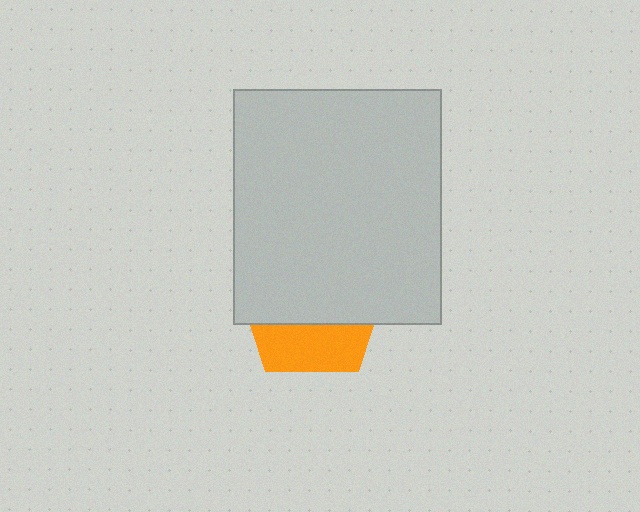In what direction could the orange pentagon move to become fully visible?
The orange pentagon could move down. That would shift it out from behind the light gray rectangle entirely.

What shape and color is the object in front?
The object in front is a light gray rectangle.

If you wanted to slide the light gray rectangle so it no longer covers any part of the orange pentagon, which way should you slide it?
Slide it up — that is the most direct way to separate the two shapes.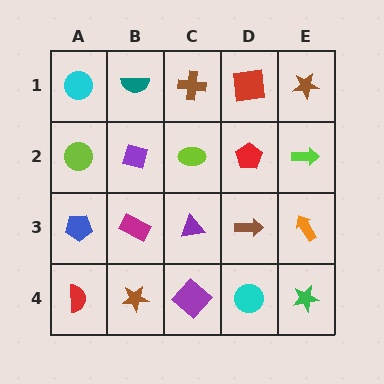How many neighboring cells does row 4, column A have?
2.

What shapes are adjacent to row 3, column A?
A lime circle (row 2, column A), a red semicircle (row 4, column A), a magenta rectangle (row 3, column B).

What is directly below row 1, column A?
A lime circle.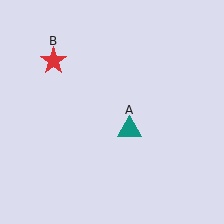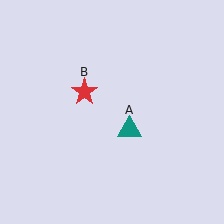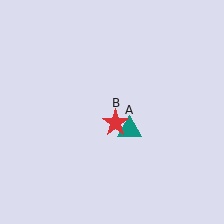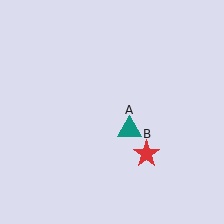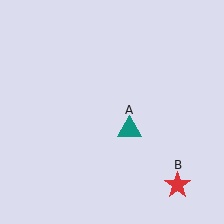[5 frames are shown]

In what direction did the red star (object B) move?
The red star (object B) moved down and to the right.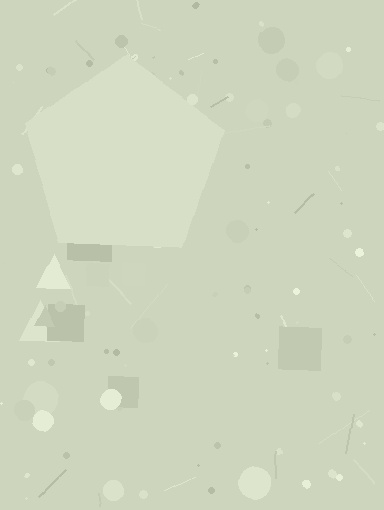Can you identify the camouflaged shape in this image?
The camouflaged shape is a pentagon.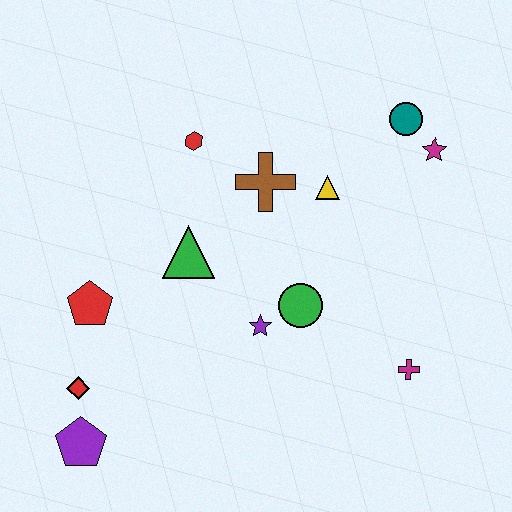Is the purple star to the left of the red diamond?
No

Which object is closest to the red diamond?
The purple pentagon is closest to the red diamond.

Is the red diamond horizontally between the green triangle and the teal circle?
No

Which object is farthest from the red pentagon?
The magenta star is farthest from the red pentagon.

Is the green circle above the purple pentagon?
Yes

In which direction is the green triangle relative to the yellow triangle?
The green triangle is to the left of the yellow triangle.